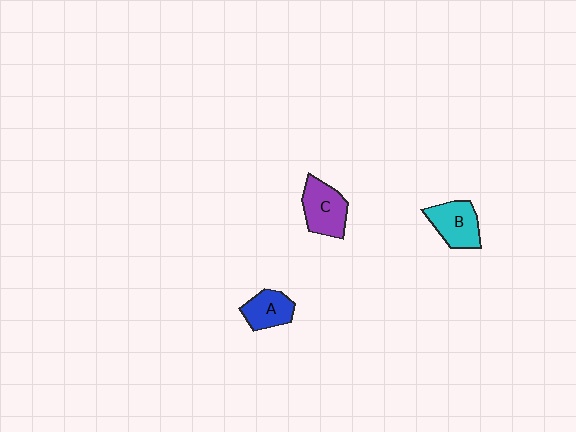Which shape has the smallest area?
Shape A (blue).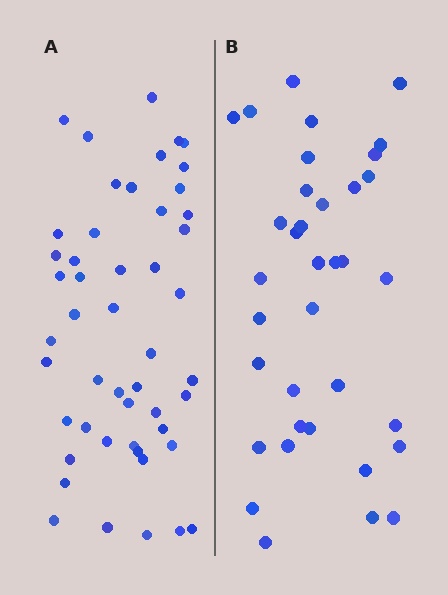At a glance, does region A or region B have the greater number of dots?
Region A (the left region) has more dots.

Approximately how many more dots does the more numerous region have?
Region A has approximately 15 more dots than region B.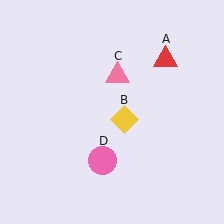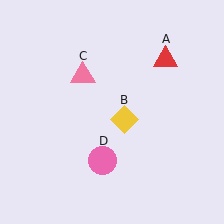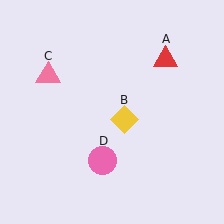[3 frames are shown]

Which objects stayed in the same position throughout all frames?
Red triangle (object A) and yellow diamond (object B) and pink circle (object D) remained stationary.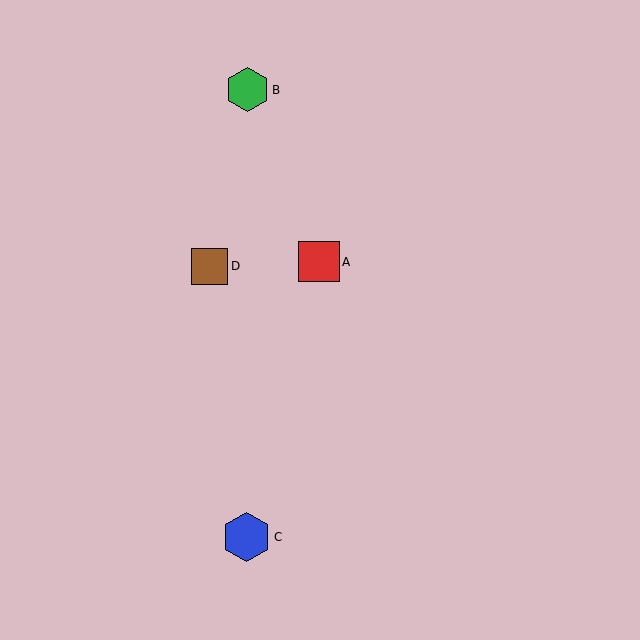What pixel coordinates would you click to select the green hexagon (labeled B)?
Click at (248, 90) to select the green hexagon B.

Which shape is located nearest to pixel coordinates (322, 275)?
The red square (labeled A) at (319, 262) is nearest to that location.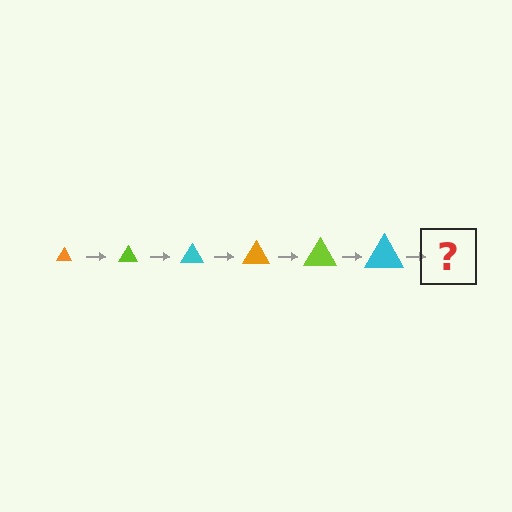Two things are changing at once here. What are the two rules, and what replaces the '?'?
The two rules are that the triangle grows larger each step and the color cycles through orange, lime, and cyan. The '?' should be an orange triangle, larger than the previous one.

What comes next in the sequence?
The next element should be an orange triangle, larger than the previous one.